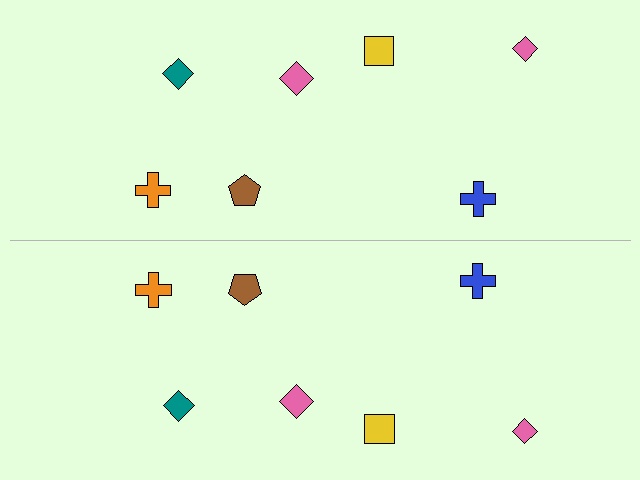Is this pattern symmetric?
Yes, this pattern has bilateral (reflection) symmetry.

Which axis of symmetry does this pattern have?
The pattern has a horizontal axis of symmetry running through the center of the image.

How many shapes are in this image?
There are 14 shapes in this image.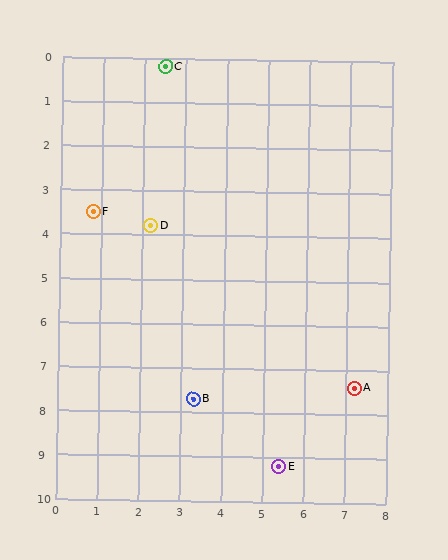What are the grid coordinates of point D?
Point D is at approximately (2.2, 3.8).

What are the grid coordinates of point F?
Point F is at approximately (0.8, 3.5).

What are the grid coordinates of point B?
Point B is at approximately (3.3, 7.7).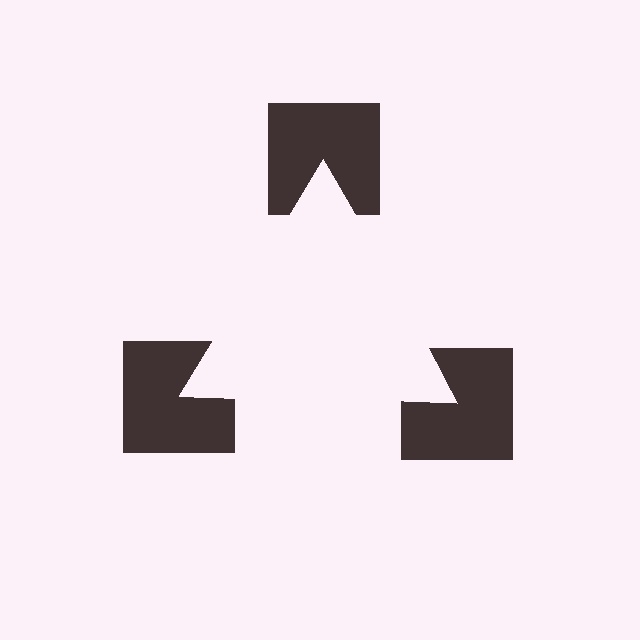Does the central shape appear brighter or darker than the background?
It typically appears slightly brighter than the background, even though no actual brightness change is drawn.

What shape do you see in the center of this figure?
An illusory triangle — its edges are inferred from the aligned wedge cuts in the notched squares, not physically drawn.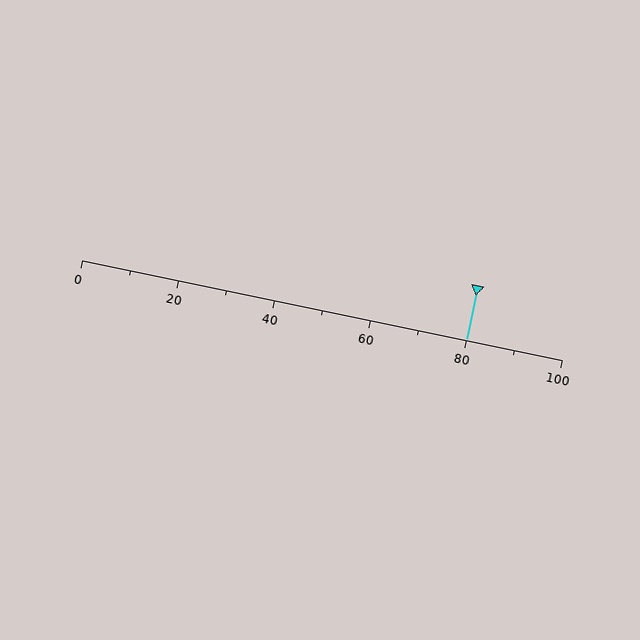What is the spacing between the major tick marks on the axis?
The major ticks are spaced 20 apart.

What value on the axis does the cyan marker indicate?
The marker indicates approximately 80.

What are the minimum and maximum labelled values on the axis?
The axis runs from 0 to 100.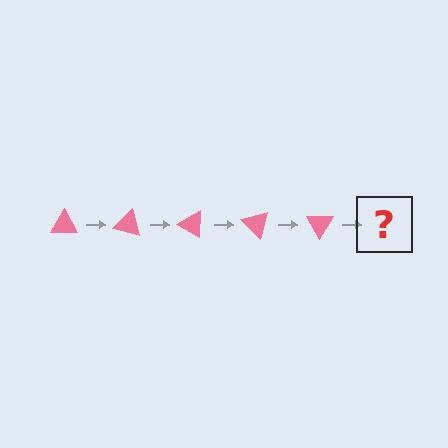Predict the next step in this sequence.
The next step is a pink triangle rotated 75 degrees.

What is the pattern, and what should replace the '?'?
The pattern is that the triangle rotates 15 degrees each step. The '?' should be a pink triangle rotated 75 degrees.